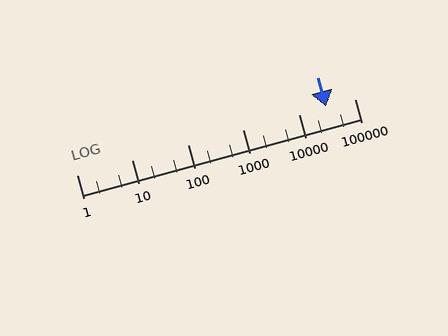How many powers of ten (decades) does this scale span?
The scale spans 5 decades, from 1 to 100000.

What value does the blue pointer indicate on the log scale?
The pointer indicates approximately 31000.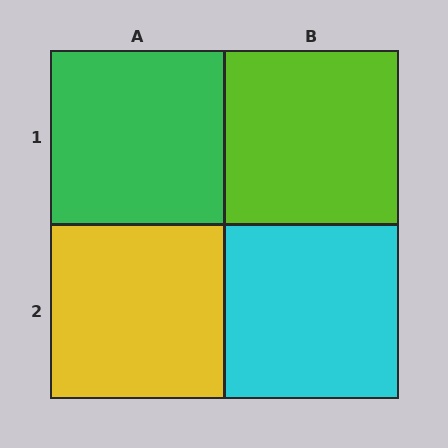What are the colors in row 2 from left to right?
Yellow, cyan.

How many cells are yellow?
1 cell is yellow.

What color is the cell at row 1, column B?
Lime.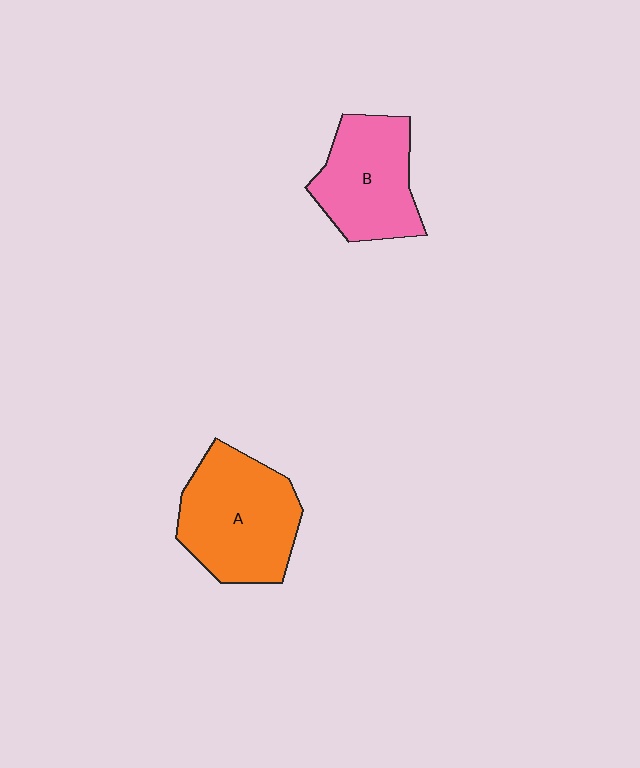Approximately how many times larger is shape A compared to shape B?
Approximately 1.2 times.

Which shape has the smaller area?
Shape B (pink).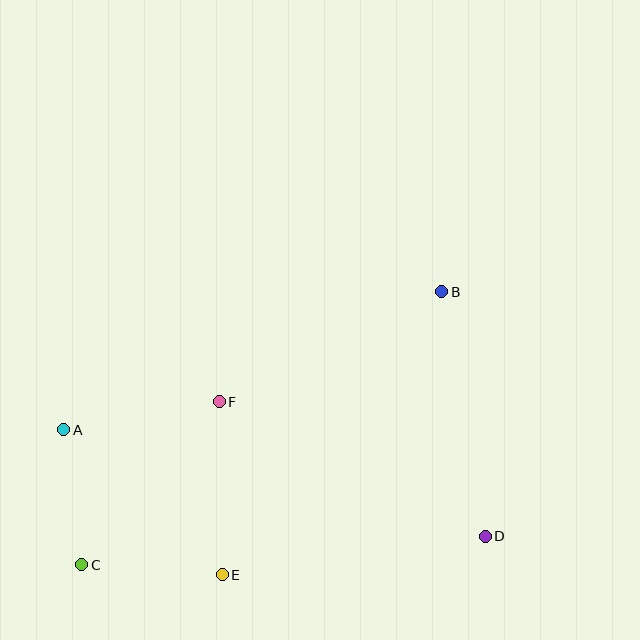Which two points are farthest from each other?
Points B and C are farthest from each other.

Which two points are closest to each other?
Points A and C are closest to each other.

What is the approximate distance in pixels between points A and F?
The distance between A and F is approximately 158 pixels.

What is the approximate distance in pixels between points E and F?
The distance between E and F is approximately 173 pixels.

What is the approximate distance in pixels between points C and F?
The distance between C and F is approximately 213 pixels.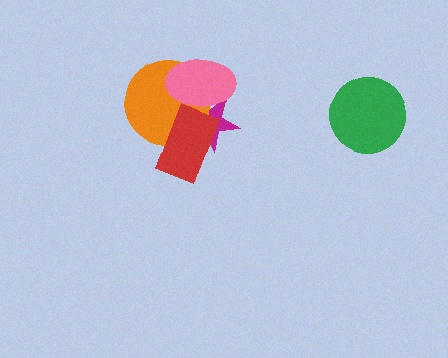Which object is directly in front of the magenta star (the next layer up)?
The orange circle is directly in front of the magenta star.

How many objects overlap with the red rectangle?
3 objects overlap with the red rectangle.